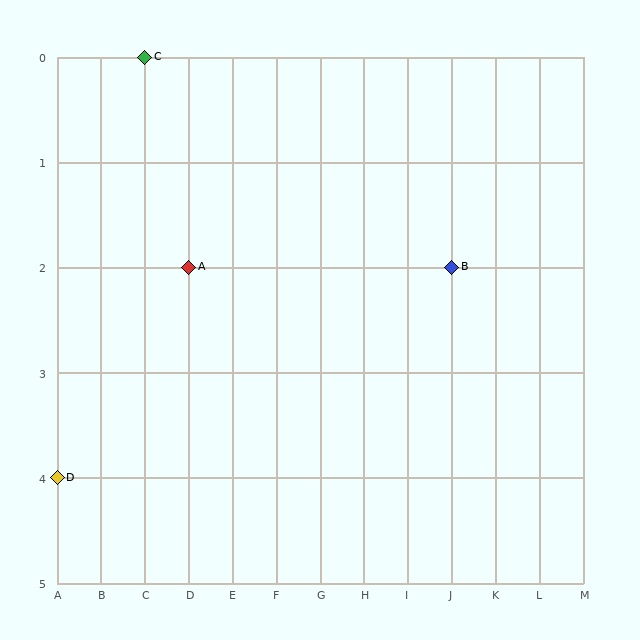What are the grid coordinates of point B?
Point B is at grid coordinates (J, 2).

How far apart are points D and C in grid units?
Points D and C are 2 columns and 4 rows apart (about 4.5 grid units diagonally).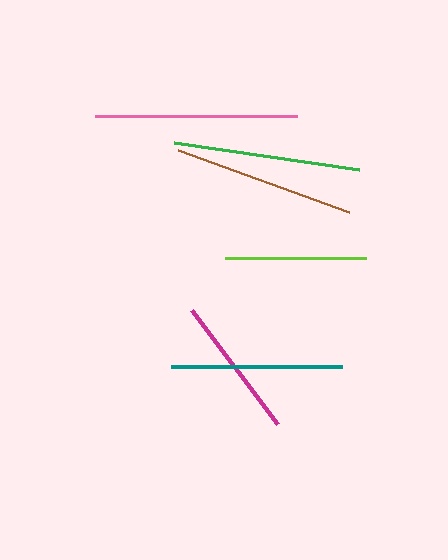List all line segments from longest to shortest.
From longest to shortest: pink, green, brown, teal, magenta, lime.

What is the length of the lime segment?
The lime segment is approximately 141 pixels long.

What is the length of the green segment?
The green segment is approximately 188 pixels long.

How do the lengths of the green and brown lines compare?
The green and brown lines are approximately the same length.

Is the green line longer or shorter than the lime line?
The green line is longer than the lime line.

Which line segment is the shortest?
The lime line is the shortest at approximately 141 pixels.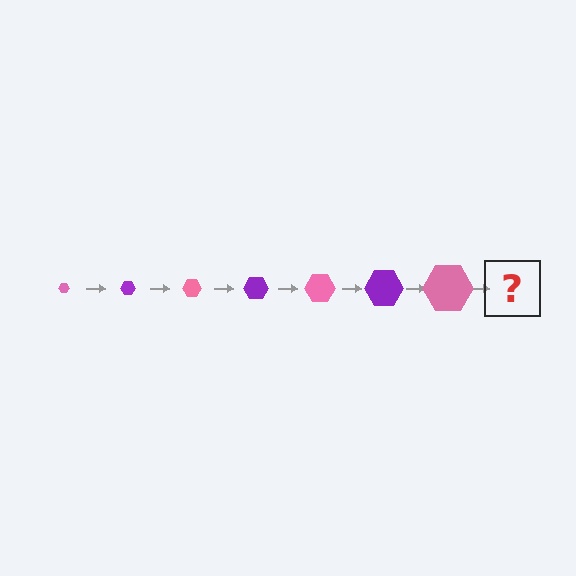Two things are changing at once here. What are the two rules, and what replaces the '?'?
The two rules are that the hexagon grows larger each step and the color cycles through pink and purple. The '?' should be a purple hexagon, larger than the previous one.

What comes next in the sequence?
The next element should be a purple hexagon, larger than the previous one.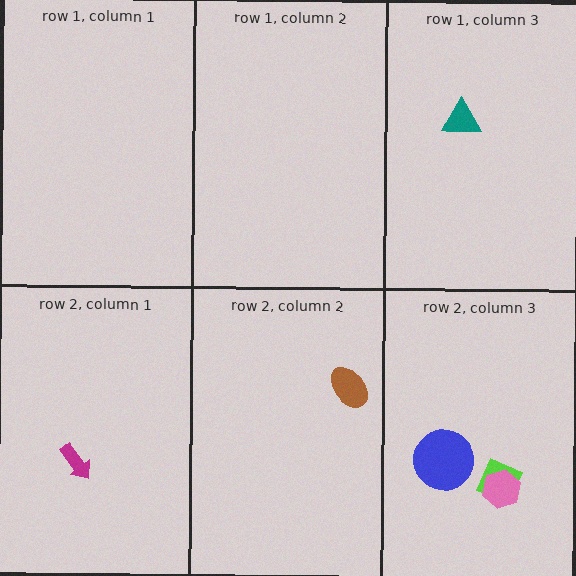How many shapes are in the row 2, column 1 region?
1.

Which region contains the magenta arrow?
The row 2, column 1 region.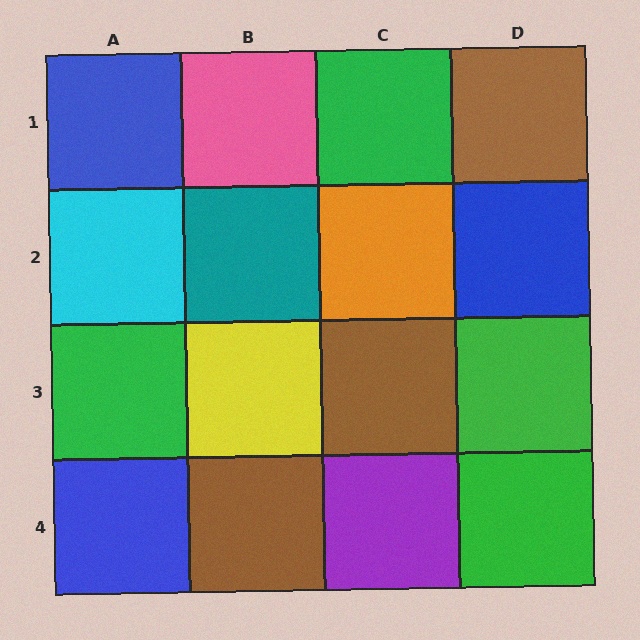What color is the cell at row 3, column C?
Brown.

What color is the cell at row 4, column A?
Blue.